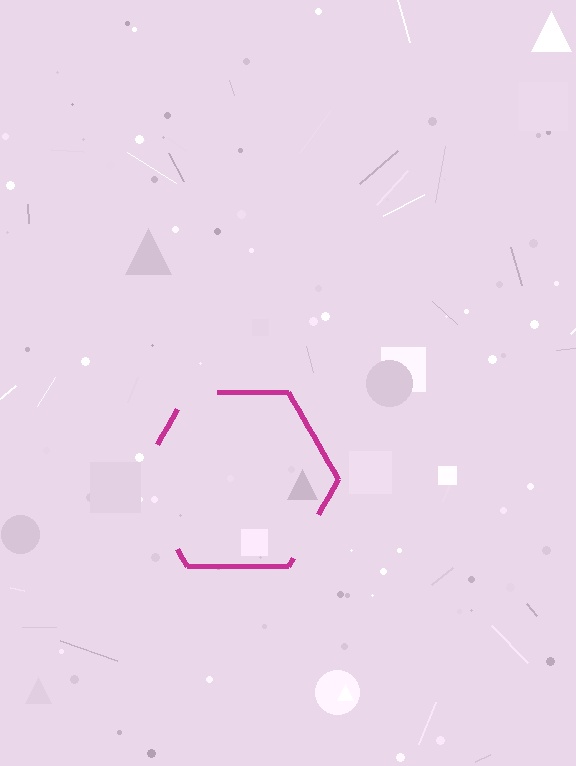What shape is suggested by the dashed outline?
The dashed outline suggests a hexagon.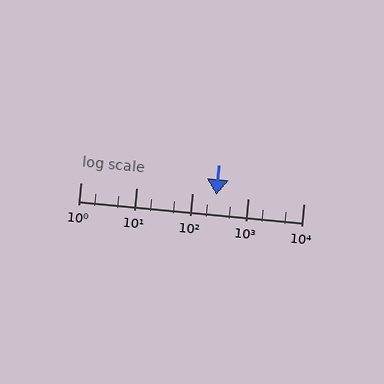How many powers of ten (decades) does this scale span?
The scale spans 4 decades, from 1 to 10000.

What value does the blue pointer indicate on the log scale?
The pointer indicates approximately 270.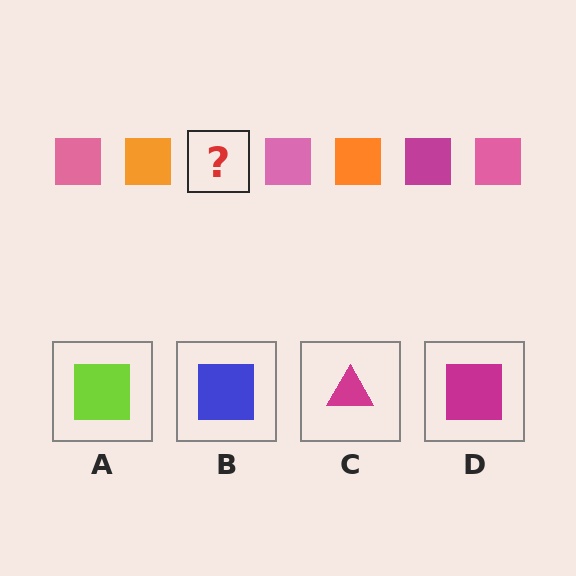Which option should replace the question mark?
Option D.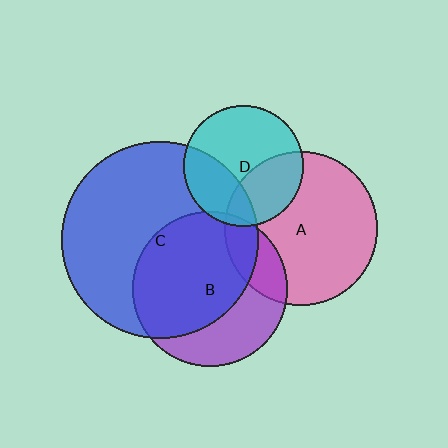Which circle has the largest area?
Circle C (blue).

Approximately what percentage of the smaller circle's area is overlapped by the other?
Approximately 5%.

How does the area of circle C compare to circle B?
Approximately 1.6 times.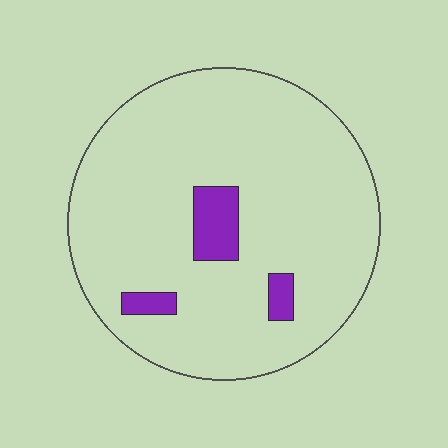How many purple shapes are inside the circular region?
3.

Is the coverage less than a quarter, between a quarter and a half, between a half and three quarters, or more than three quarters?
Less than a quarter.